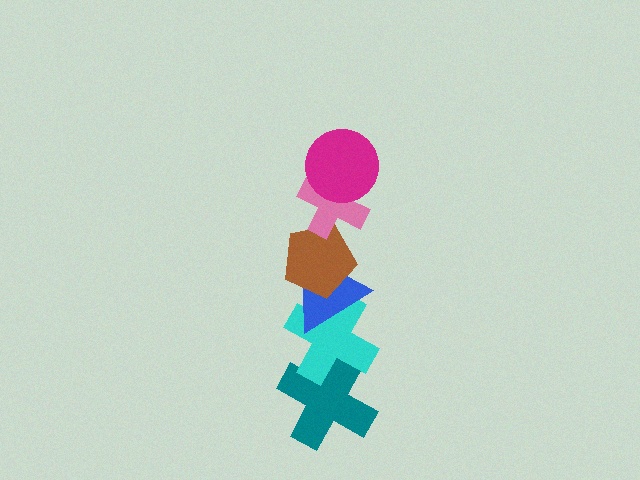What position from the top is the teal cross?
The teal cross is 6th from the top.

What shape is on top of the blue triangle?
The brown pentagon is on top of the blue triangle.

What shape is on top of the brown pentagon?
The pink cross is on top of the brown pentagon.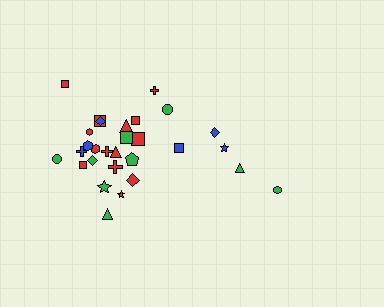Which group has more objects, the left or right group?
The left group.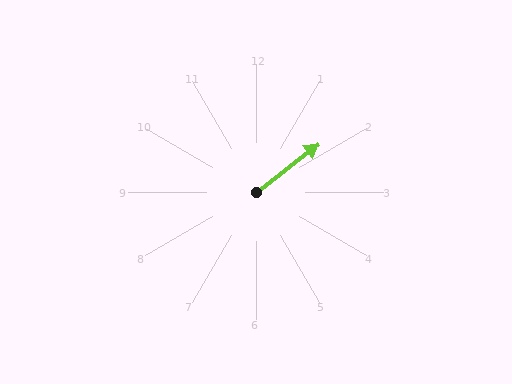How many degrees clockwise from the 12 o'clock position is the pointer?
Approximately 52 degrees.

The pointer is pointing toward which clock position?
Roughly 2 o'clock.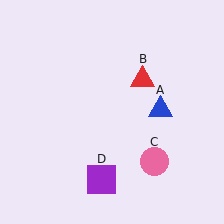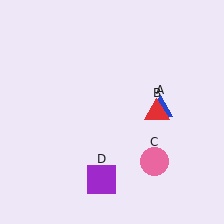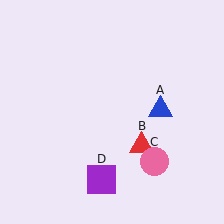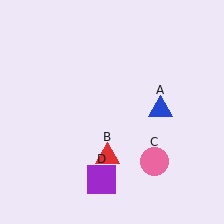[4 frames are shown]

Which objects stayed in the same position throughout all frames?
Blue triangle (object A) and pink circle (object C) and purple square (object D) remained stationary.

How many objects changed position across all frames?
1 object changed position: red triangle (object B).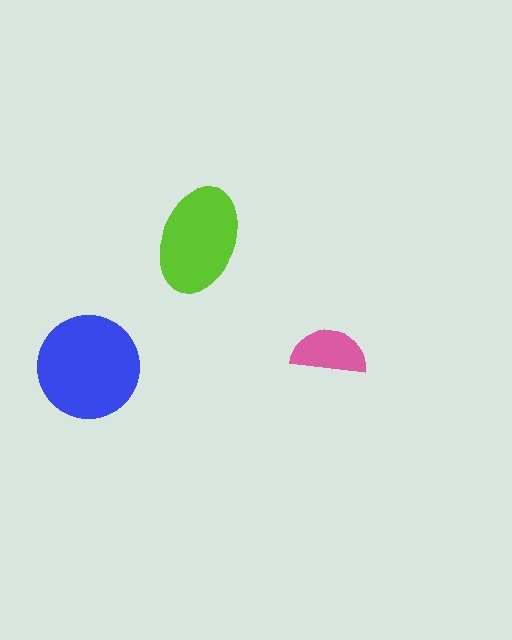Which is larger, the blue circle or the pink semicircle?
The blue circle.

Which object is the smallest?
The pink semicircle.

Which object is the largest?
The blue circle.